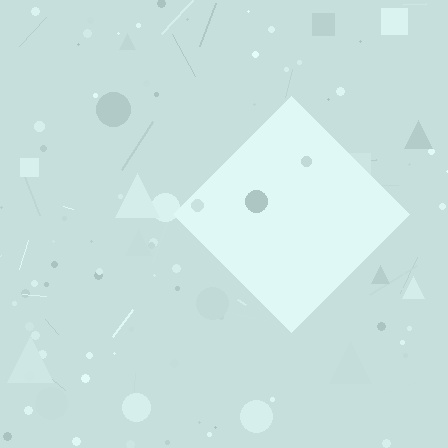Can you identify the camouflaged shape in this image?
The camouflaged shape is a diamond.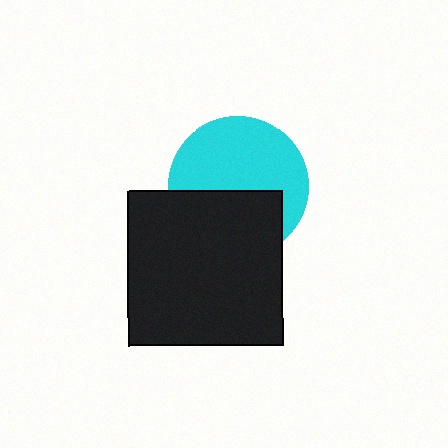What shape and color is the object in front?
The object in front is a black square.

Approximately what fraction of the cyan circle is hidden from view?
Roughly 42% of the cyan circle is hidden behind the black square.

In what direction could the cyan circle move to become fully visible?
The cyan circle could move up. That would shift it out from behind the black square entirely.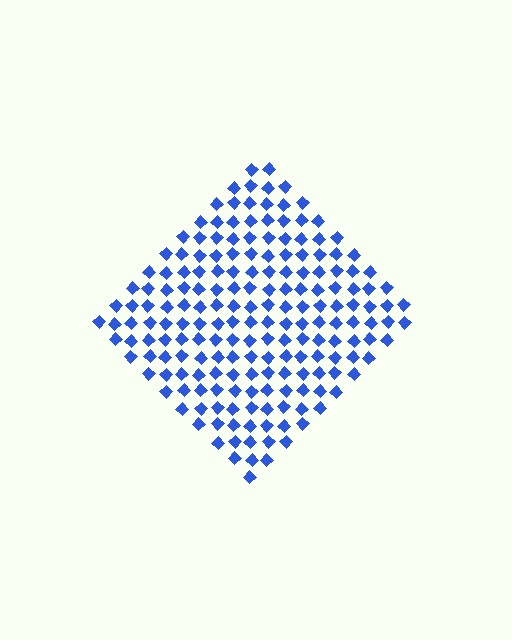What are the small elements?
The small elements are diamonds.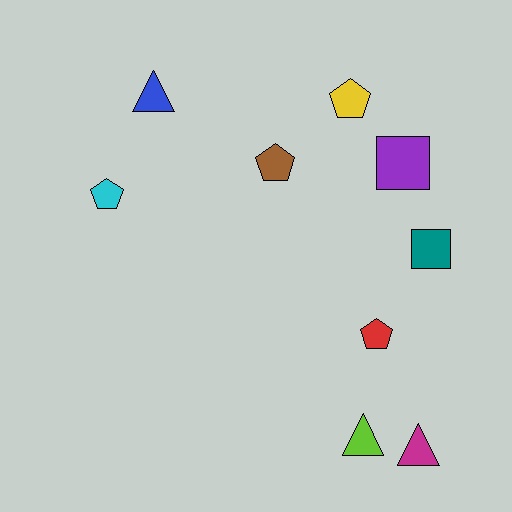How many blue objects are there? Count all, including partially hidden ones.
There is 1 blue object.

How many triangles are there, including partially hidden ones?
There are 3 triangles.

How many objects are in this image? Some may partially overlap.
There are 9 objects.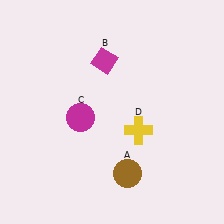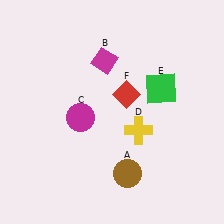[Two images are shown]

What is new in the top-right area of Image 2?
A red diamond (F) was added in the top-right area of Image 2.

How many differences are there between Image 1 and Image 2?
There are 2 differences between the two images.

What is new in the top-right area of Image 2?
A green square (E) was added in the top-right area of Image 2.